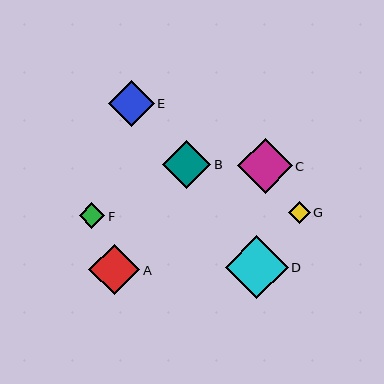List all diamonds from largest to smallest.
From largest to smallest: D, C, A, B, E, F, G.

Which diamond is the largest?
Diamond D is the largest with a size of approximately 63 pixels.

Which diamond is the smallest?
Diamond G is the smallest with a size of approximately 22 pixels.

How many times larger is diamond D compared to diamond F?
Diamond D is approximately 2.4 times the size of diamond F.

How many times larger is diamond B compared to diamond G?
Diamond B is approximately 2.2 times the size of diamond G.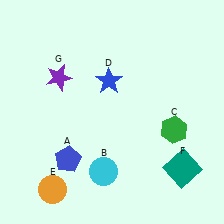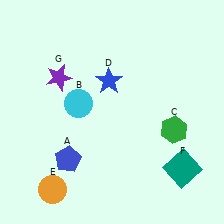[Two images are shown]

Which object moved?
The cyan circle (B) moved up.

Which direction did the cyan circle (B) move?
The cyan circle (B) moved up.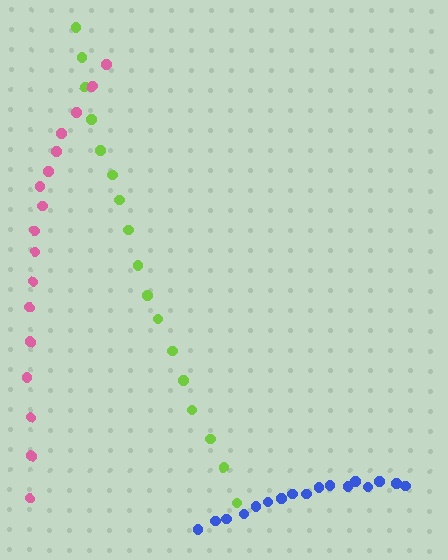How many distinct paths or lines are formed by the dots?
There are 3 distinct paths.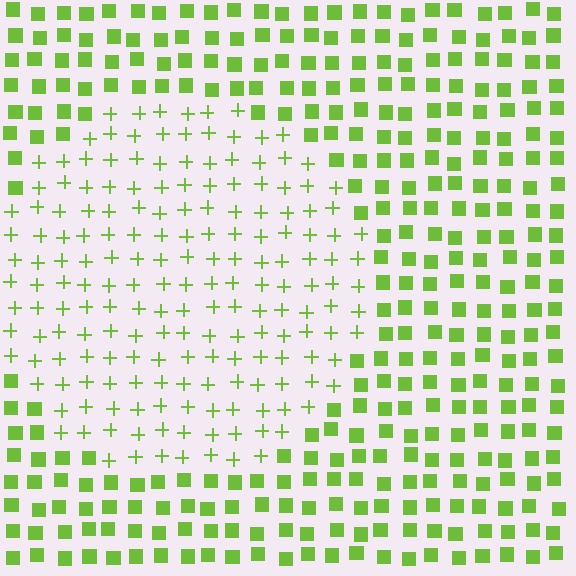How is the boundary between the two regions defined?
The boundary is defined by a change in element shape: plus signs inside vs. squares outside. All elements share the same color and spacing.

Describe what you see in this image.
The image is filled with small lime elements arranged in a uniform grid. A circle-shaped region contains plus signs, while the surrounding area contains squares. The boundary is defined purely by the change in element shape.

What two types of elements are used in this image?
The image uses plus signs inside the circle region and squares outside it.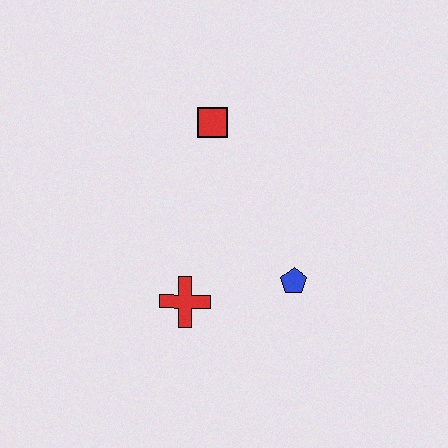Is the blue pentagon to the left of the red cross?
No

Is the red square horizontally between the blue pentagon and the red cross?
Yes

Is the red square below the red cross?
No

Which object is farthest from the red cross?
The red square is farthest from the red cross.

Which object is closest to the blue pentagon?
The red cross is closest to the blue pentagon.